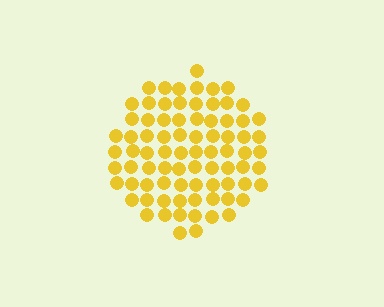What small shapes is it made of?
It is made of small circles.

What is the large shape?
The large shape is a circle.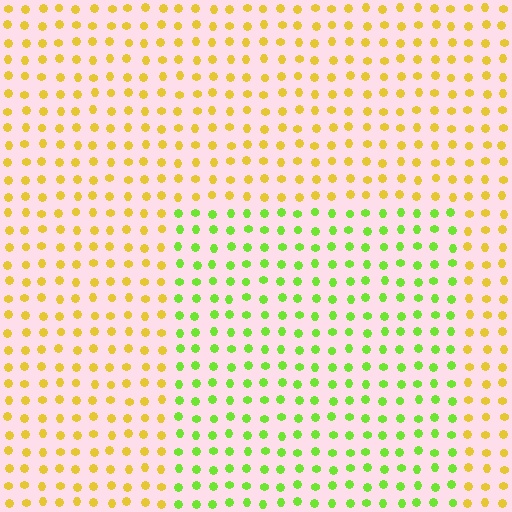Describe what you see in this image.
The image is filled with small yellow elements in a uniform arrangement. A rectangle-shaped region is visible where the elements are tinted to a slightly different hue, forming a subtle color boundary.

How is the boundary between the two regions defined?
The boundary is defined purely by a slight shift in hue (about 50 degrees). Spacing, size, and orientation are identical on both sides.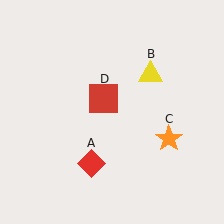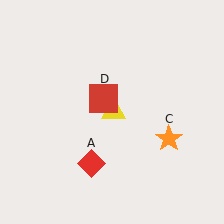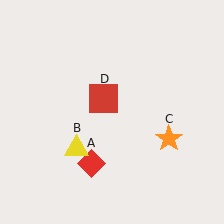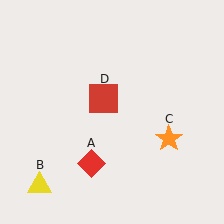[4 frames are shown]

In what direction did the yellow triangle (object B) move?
The yellow triangle (object B) moved down and to the left.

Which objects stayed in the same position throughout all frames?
Red diamond (object A) and orange star (object C) and red square (object D) remained stationary.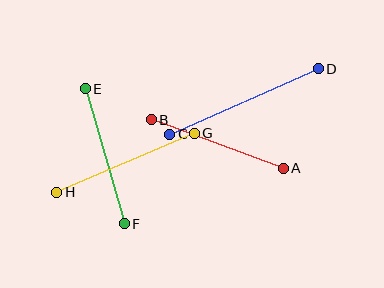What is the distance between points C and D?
The distance is approximately 163 pixels.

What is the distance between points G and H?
The distance is approximately 149 pixels.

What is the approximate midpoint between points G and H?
The midpoint is at approximately (126, 163) pixels.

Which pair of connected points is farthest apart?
Points C and D are farthest apart.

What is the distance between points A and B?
The distance is approximately 141 pixels.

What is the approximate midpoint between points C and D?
The midpoint is at approximately (244, 102) pixels.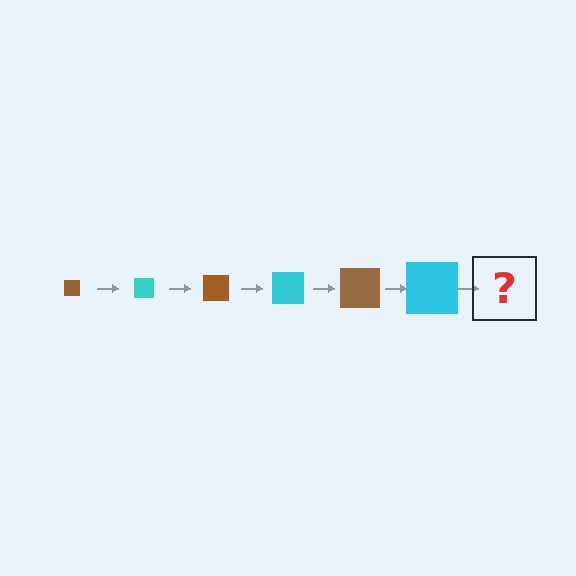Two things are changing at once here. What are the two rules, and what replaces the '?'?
The two rules are that the square grows larger each step and the color cycles through brown and cyan. The '?' should be a brown square, larger than the previous one.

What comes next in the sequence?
The next element should be a brown square, larger than the previous one.